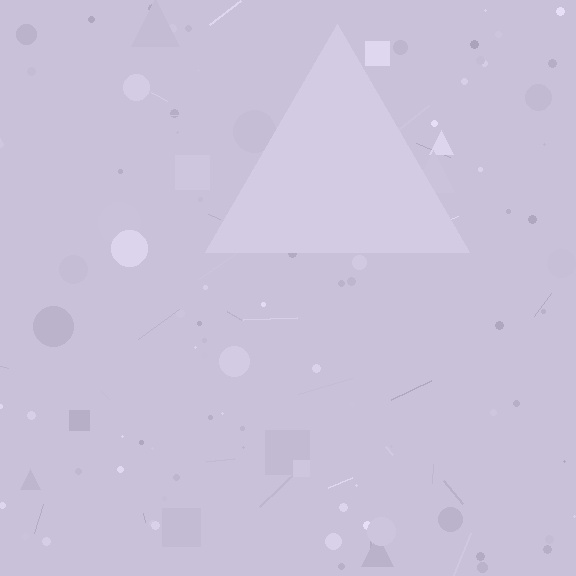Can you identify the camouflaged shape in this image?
The camouflaged shape is a triangle.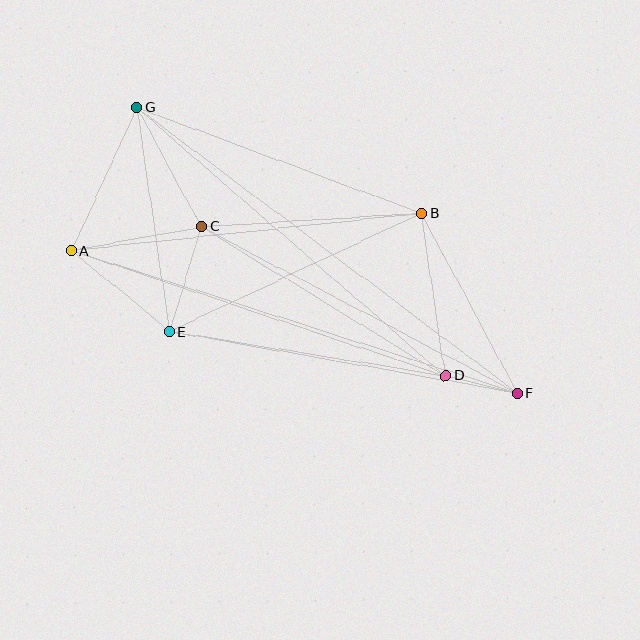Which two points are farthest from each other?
Points F and G are farthest from each other.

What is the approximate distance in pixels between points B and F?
The distance between B and F is approximately 204 pixels.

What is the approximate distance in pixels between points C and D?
The distance between C and D is approximately 286 pixels.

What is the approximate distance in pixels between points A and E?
The distance between A and E is approximately 127 pixels.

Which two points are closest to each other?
Points D and F are closest to each other.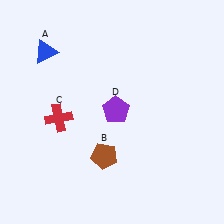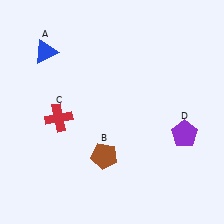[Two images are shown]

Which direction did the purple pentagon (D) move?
The purple pentagon (D) moved right.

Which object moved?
The purple pentagon (D) moved right.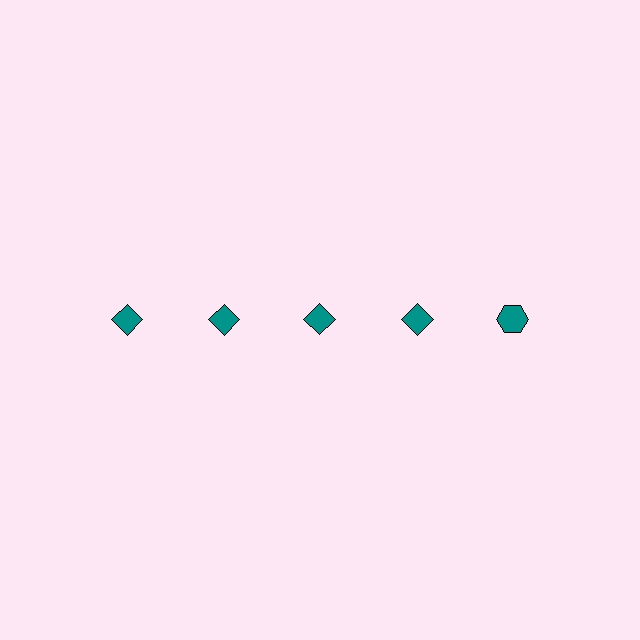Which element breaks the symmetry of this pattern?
The teal hexagon in the top row, rightmost column breaks the symmetry. All other shapes are teal diamonds.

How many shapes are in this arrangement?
There are 5 shapes arranged in a grid pattern.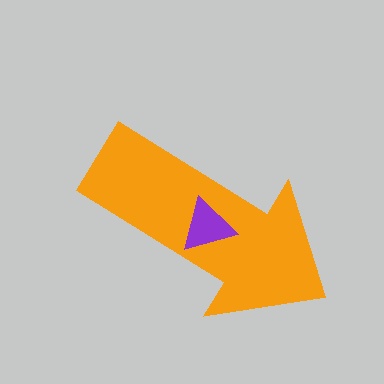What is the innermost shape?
The purple triangle.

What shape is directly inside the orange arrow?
The purple triangle.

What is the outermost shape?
The orange arrow.